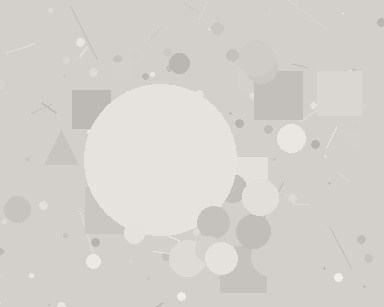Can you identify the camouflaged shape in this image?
The camouflaged shape is a circle.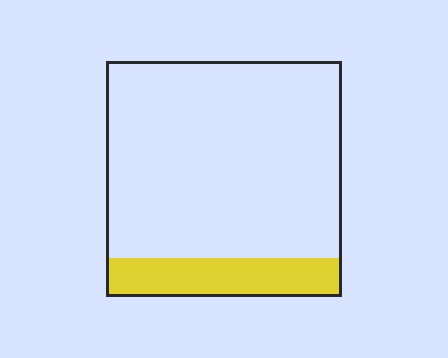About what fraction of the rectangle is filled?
About one sixth (1/6).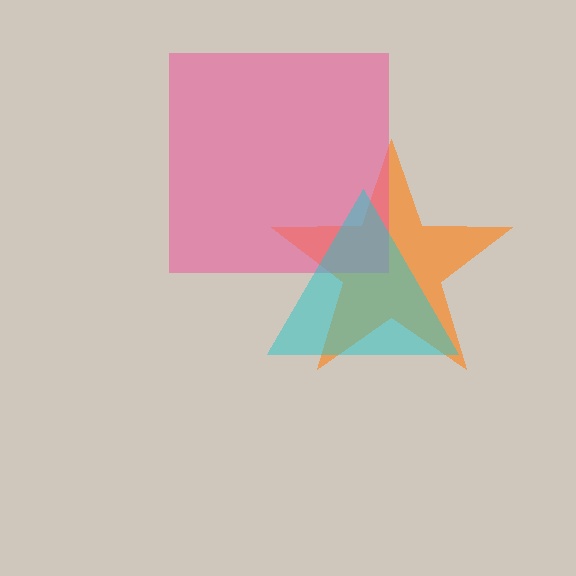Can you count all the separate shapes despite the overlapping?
Yes, there are 3 separate shapes.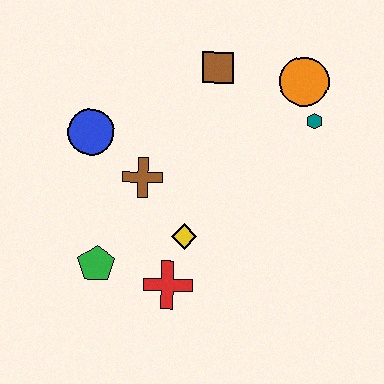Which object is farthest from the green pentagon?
The orange circle is farthest from the green pentagon.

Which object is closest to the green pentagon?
The red cross is closest to the green pentagon.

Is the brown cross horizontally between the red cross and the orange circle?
No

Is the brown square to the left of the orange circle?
Yes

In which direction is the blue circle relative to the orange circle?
The blue circle is to the left of the orange circle.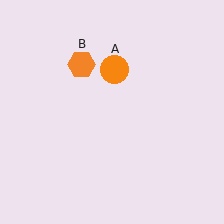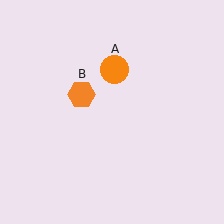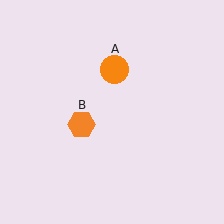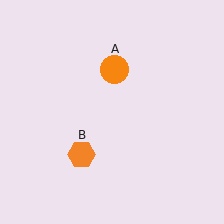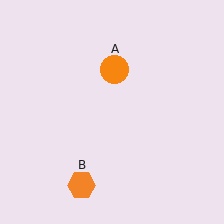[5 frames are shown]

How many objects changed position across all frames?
1 object changed position: orange hexagon (object B).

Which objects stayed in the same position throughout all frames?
Orange circle (object A) remained stationary.